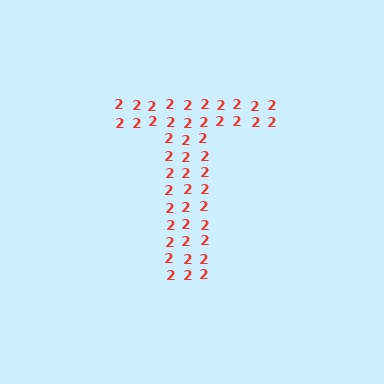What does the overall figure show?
The overall figure shows the letter T.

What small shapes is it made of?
It is made of small digit 2's.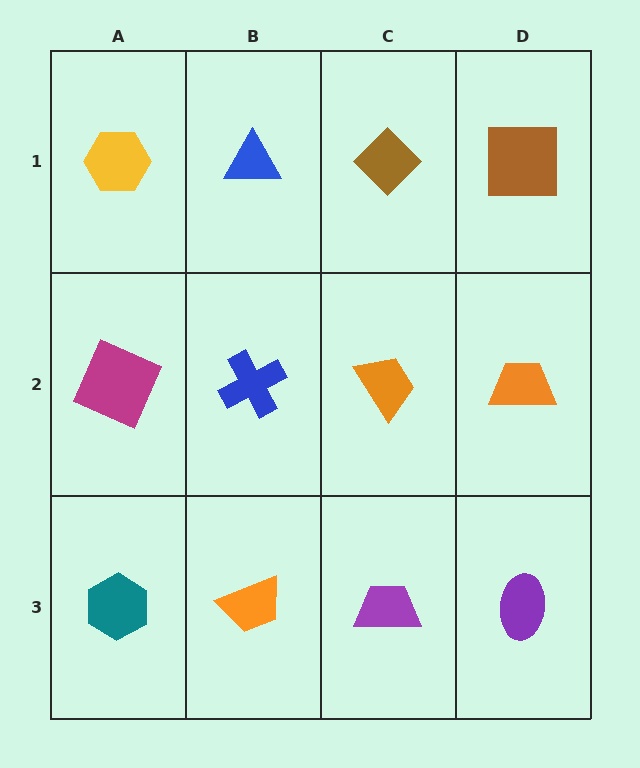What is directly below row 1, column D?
An orange trapezoid.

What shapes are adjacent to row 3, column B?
A blue cross (row 2, column B), a teal hexagon (row 3, column A), a purple trapezoid (row 3, column C).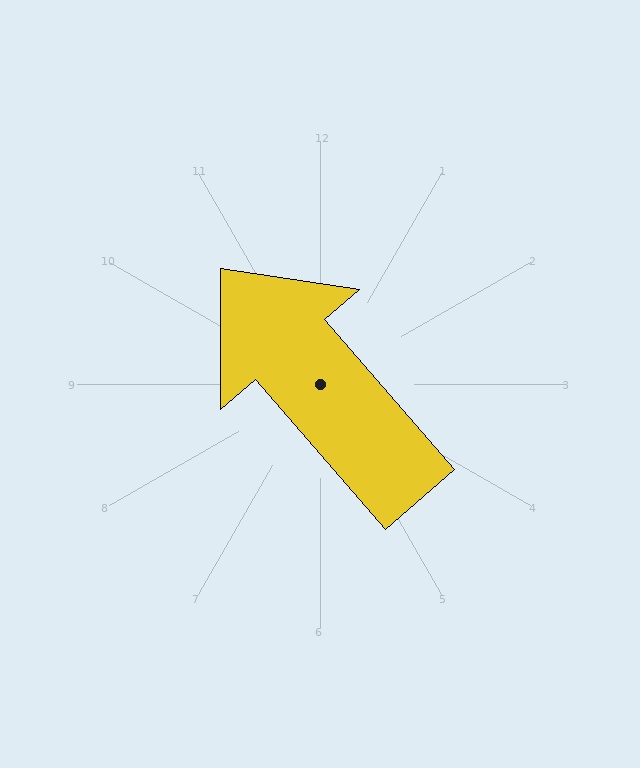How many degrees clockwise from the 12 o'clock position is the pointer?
Approximately 319 degrees.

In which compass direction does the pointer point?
Northwest.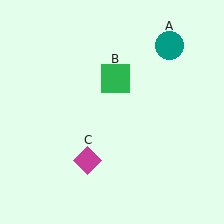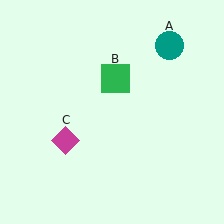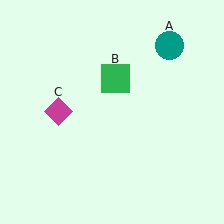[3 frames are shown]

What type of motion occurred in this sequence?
The magenta diamond (object C) rotated clockwise around the center of the scene.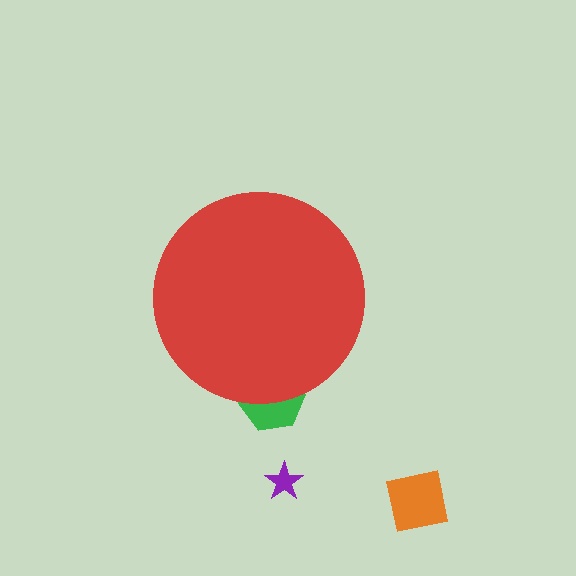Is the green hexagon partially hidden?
Yes, the green hexagon is partially hidden behind the red circle.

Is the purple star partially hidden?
No, the purple star is fully visible.